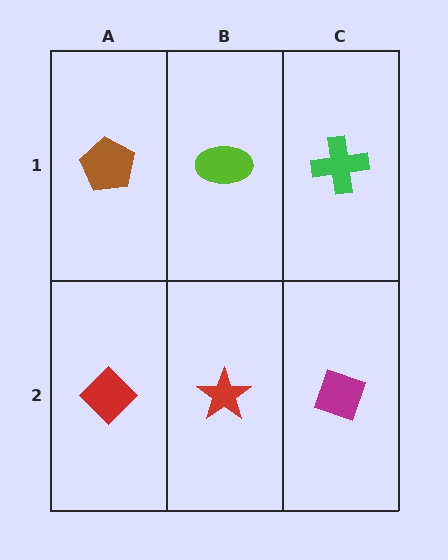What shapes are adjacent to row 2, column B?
A lime ellipse (row 1, column B), a red diamond (row 2, column A), a magenta diamond (row 2, column C).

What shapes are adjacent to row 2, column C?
A green cross (row 1, column C), a red star (row 2, column B).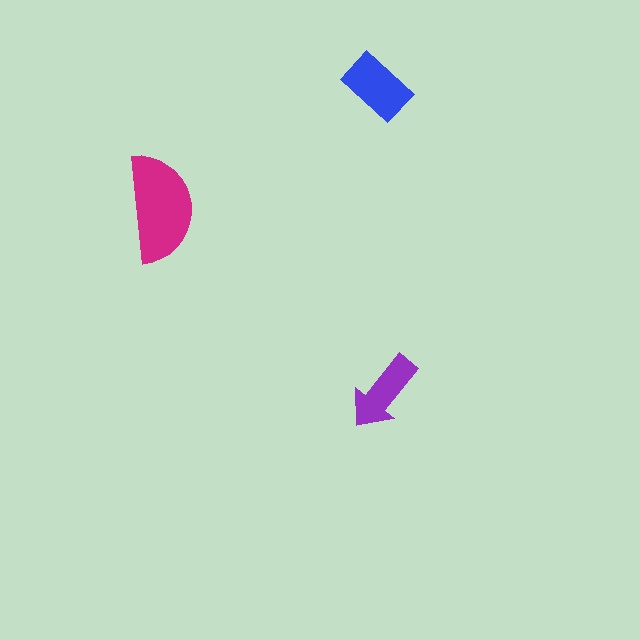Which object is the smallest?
The purple arrow.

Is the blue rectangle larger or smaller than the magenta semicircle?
Smaller.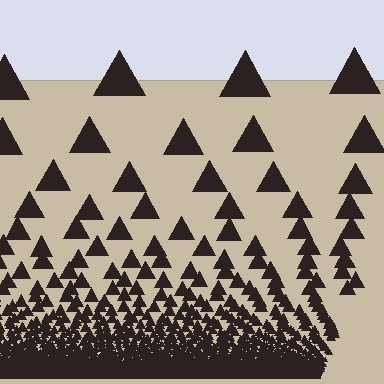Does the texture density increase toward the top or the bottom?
Density increases toward the bottom.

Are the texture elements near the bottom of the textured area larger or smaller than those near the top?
Smaller. The gradient is inverted — elements near the bottom are smaller and denser.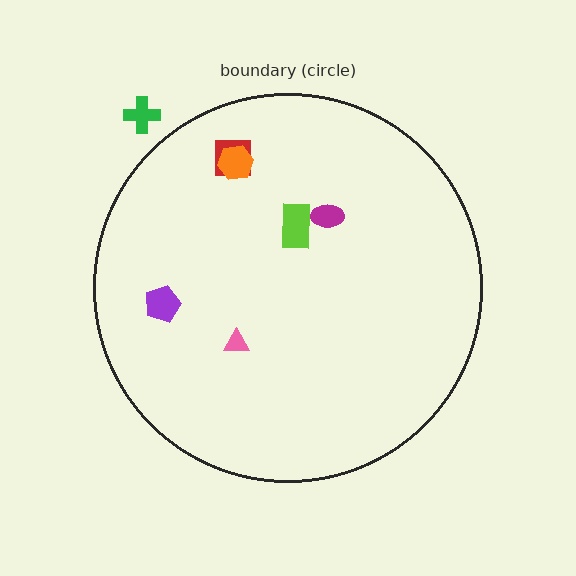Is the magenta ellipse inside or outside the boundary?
Inside.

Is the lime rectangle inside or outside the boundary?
Inside.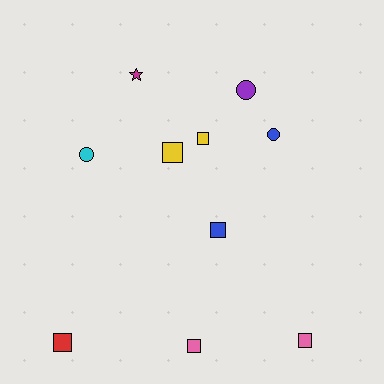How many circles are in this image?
There are 3 circles.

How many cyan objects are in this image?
There is 1 cyan object.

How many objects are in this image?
There are 10 objects.